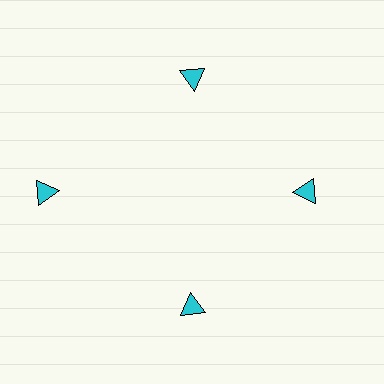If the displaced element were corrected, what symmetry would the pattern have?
It would have 4-fold rotational symmetry — the pattern would map onto itself every 90 degrees.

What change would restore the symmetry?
The symmetry would be restored by moving it inward, back onto the ring so that all 4 triangles sit at equal angles and equal distance from the center.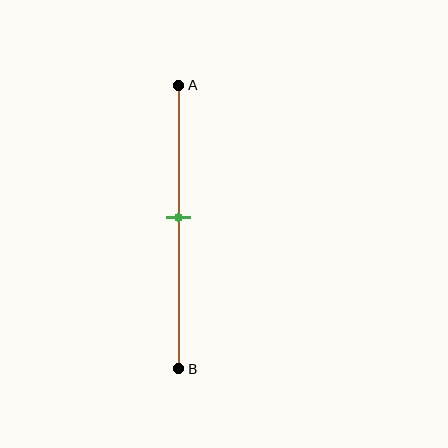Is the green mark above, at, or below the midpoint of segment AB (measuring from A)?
The green mark is above the midpoint of segment AB.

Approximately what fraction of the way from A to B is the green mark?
The green mark is approximately 45% of the way from A to B.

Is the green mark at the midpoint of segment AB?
No, the mark is at about 45% from A, not at the 50% midpoint.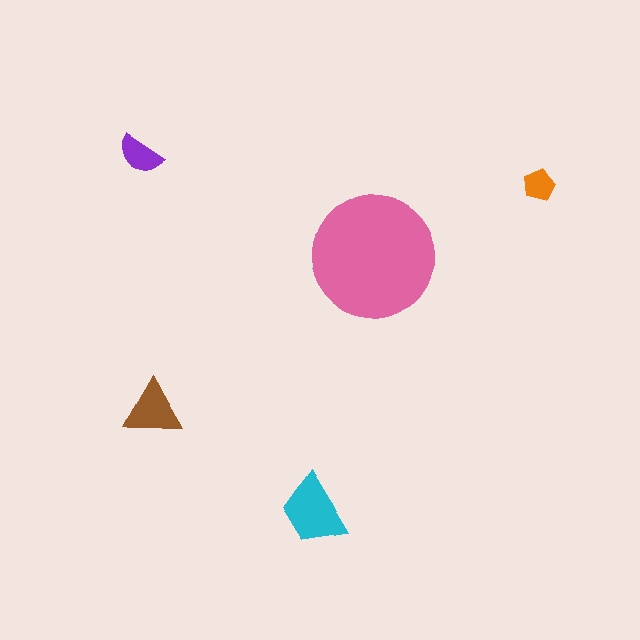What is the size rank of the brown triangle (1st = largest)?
3rd.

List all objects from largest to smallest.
The pink circle, the cyan trapezoid, the brown triangle, the purple semicircle, the orange pentagon.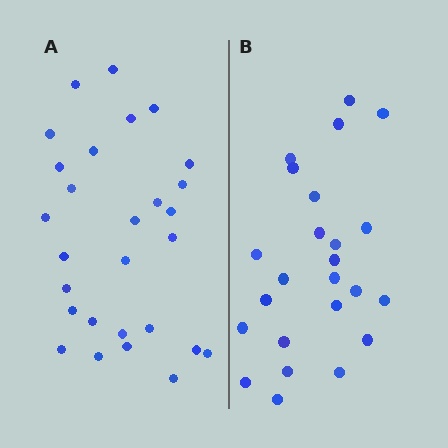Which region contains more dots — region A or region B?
Region A (the left region) has more dots.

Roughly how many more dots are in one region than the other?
Region A has about 4 more dots than region B.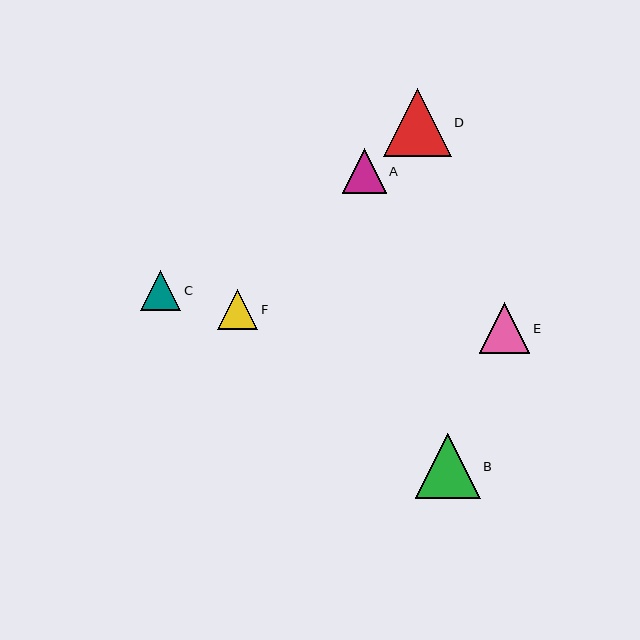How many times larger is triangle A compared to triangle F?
Triangle A is approximately 1.1 times the size of triangle F.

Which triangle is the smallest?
Triangle C is the smallest with a size of approximately 40 pixels.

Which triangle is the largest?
Triangle D is the largest with a size of approximately 68 pixels.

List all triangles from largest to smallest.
From largest to smallest: D, B, E, A, F, C.